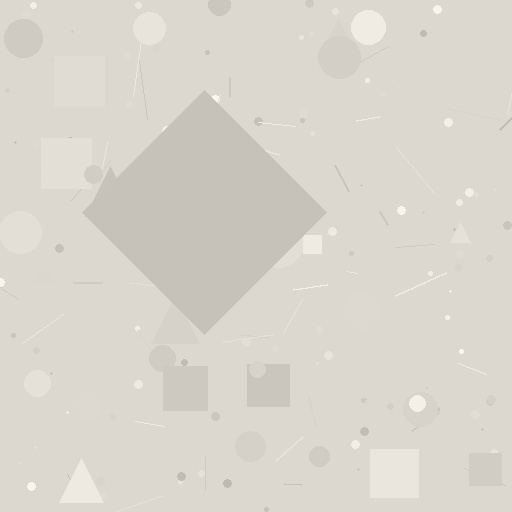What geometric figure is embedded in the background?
A diamond is embedded in the background.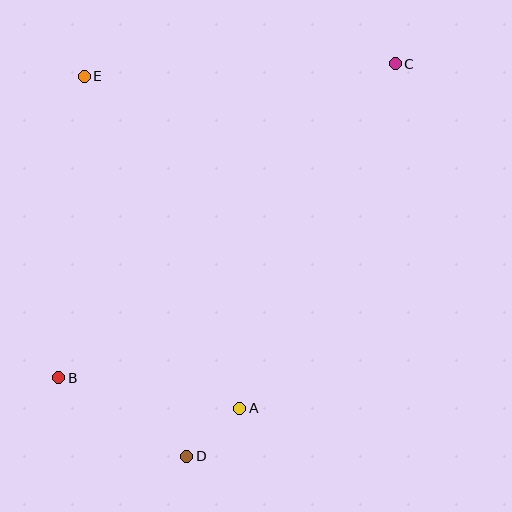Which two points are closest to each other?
Points A and D are closest to each other.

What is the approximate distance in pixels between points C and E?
The distance between C and E is approximately 311 pixels.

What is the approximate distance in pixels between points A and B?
The distance between A and B is approximately 183 pixels.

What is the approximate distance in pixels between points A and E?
The distance between A and E is approximately 367 pixels.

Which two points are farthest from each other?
Points B and C are farthest from each other.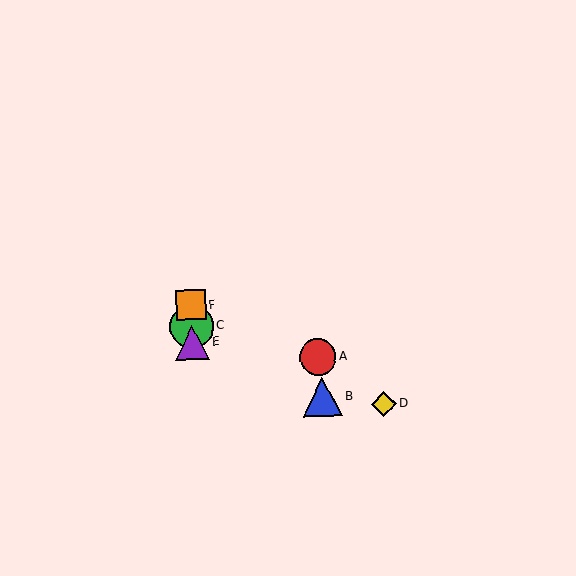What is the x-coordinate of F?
Object F is at x≈191.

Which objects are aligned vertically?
Objects C, E, F are aligned vertically.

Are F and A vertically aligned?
No, F is at x≈191 and A is at x≈318.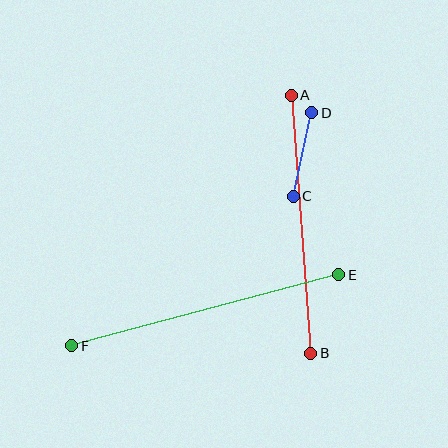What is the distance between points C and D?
The distance is approximately 85 pixels.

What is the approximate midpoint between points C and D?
The midpoint is at approximately (302, 154) pixels.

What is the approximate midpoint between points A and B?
The midpoint is at approximately (301, 224) pixels.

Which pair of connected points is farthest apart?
Points E and F are farthest apart.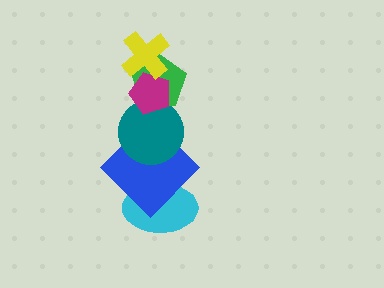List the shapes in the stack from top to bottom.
From top to bottom: the yellow cross, the magenta pentagon, the green pentagon, the teal circle, the blue diamond, the cyan ellipse.